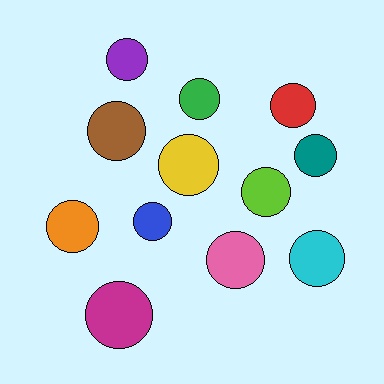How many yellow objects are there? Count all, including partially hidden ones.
There is 1 yellow object.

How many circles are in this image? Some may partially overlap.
There are 12 circles.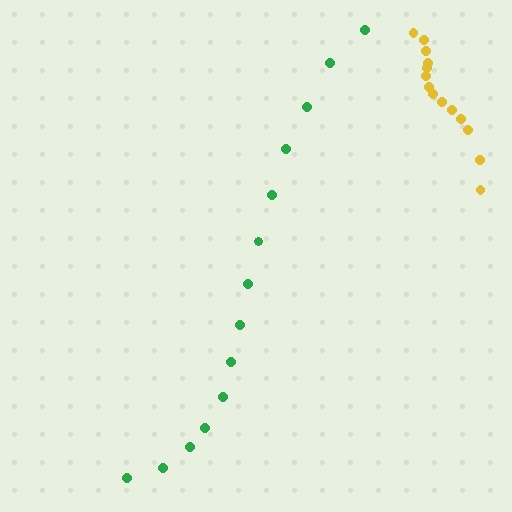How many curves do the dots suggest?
There are 2 distinct paths.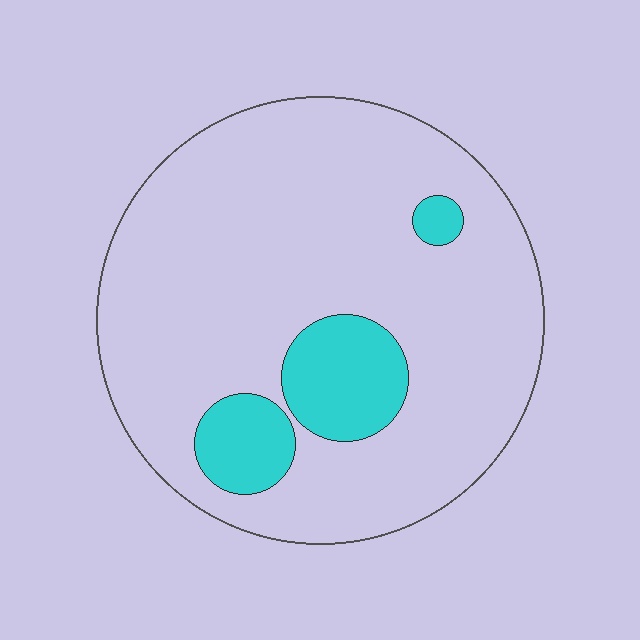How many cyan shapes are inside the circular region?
3.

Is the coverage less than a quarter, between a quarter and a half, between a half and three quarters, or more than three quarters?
Less than a quarter.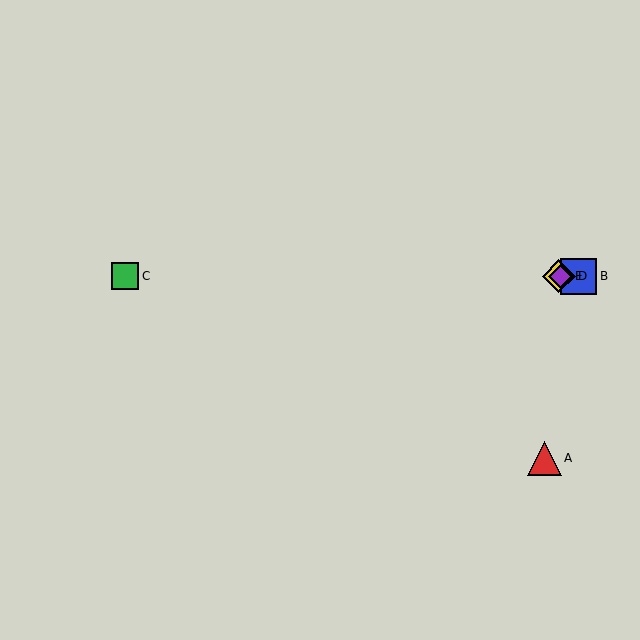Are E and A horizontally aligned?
No, E is at y≈276 and A is at y≈458.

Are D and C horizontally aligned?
Yes, both are at y≈276.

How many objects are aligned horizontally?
4 objects (B, C, D, E) are aligned horizontally.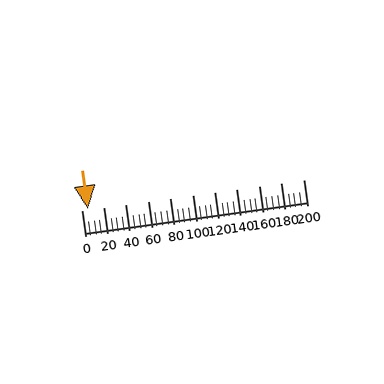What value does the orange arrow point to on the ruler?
The orange arrow points to approximately 6.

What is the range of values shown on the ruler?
The ruler shows values from 0 to 200.